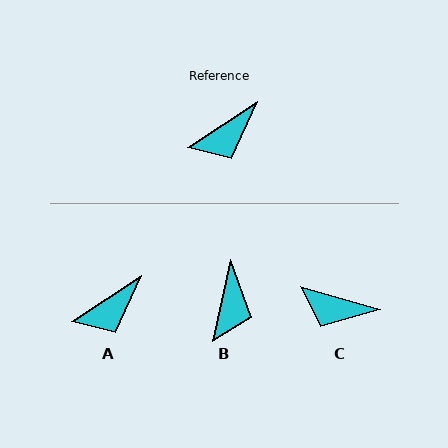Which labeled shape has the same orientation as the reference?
A.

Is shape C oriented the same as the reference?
No, it is off by about 50 degrees.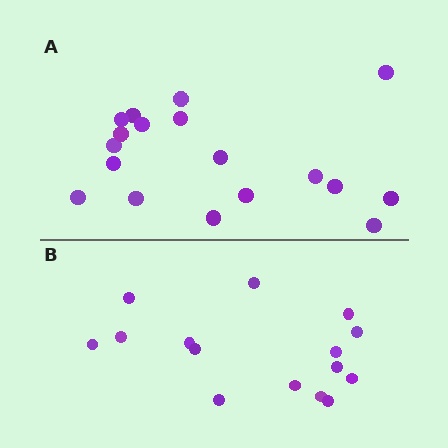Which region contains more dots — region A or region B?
Region A (the top region) has more dots.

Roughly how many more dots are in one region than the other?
Region A has just a few more — roughly 2 or 3 more dots than region B.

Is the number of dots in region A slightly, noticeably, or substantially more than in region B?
Region A has only slightly more — the two regions are fairly close. The ratio is roughly 1.2 to 1.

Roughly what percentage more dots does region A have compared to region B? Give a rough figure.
About 20% more.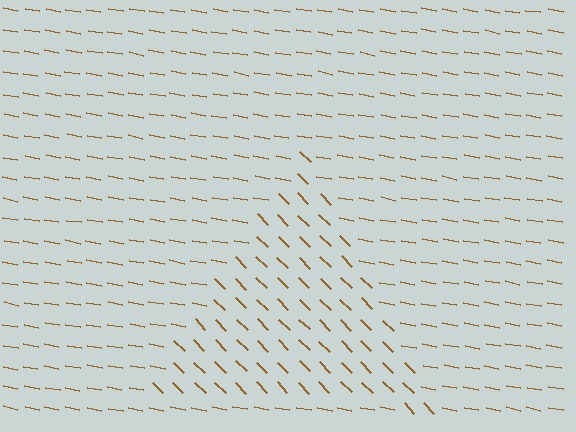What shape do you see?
I see a triangle.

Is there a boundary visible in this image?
Yes, there is a texture boundary formed by a change in line orientation.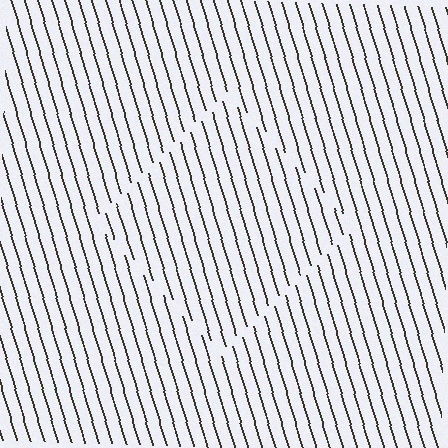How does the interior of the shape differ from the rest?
The interior of the shape contains the same grating, shifted by half a period — the contour is defined by the phase discontinuity where line-ends from the inner and outer gratings abut.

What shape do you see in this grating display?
An illusory square. The interior of the shape contains the same grating, shifted by half a period — the contour is defined by the phase discontinuity where line-ends from the inner and outer gratings abut.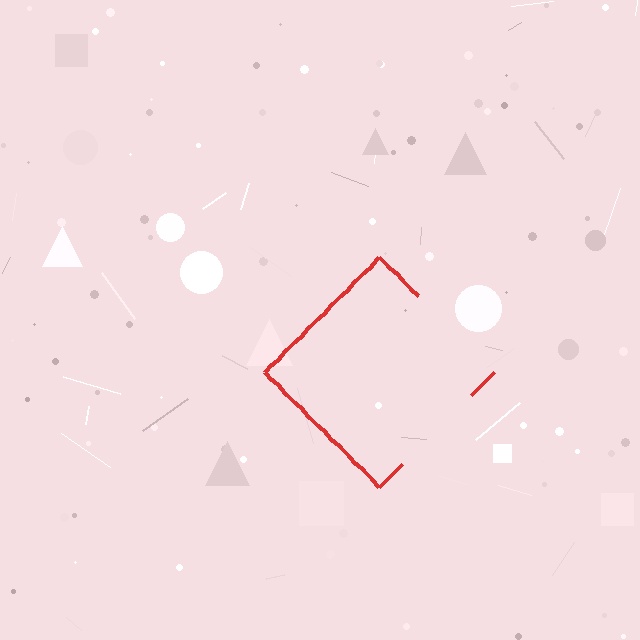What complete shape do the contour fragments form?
The contour fragments form a diamond.